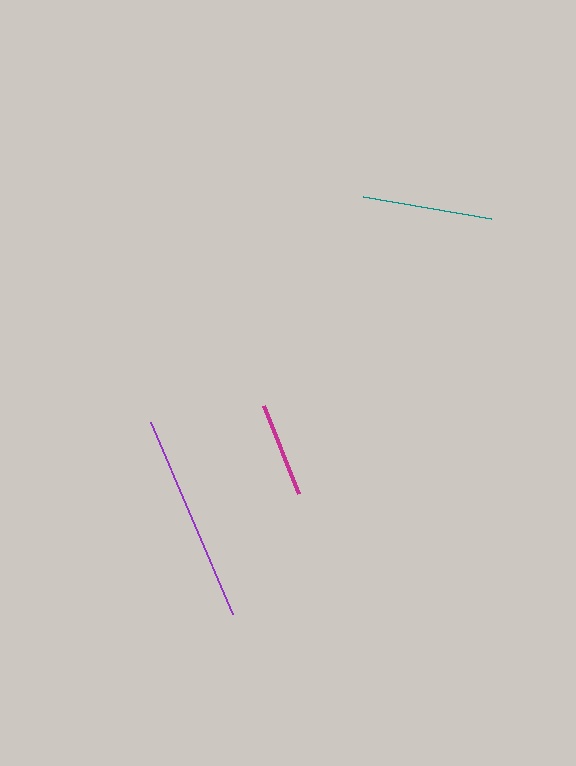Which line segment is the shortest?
The magenta line is the shortest at approximately 95 pixels.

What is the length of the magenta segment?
The magenta segment is approximately 95 pixels long.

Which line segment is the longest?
The purple line is the longest at approximately 209 pixels.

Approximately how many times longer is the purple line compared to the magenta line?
The purple line is approximately 2.2 times the length of the magenta line.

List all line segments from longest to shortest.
From longest to shortest: purple, teal, magenta.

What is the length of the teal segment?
The teal segment is approximately 130 pixels long.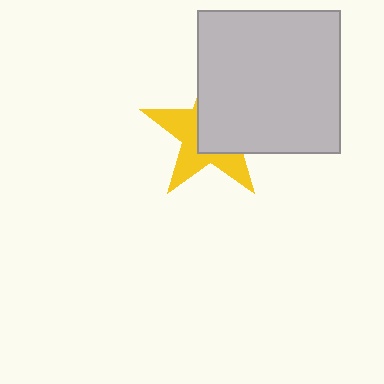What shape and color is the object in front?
The object in front is a light gray rectangle.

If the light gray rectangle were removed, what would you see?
You would see the complete yellow star.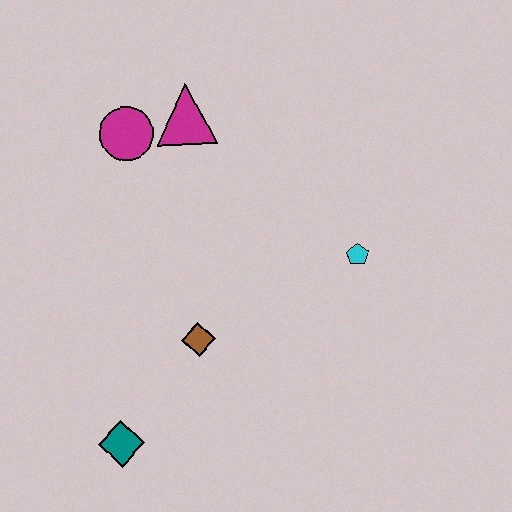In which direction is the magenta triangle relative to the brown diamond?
The magenta triangle is above the brown diamond.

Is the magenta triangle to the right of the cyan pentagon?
No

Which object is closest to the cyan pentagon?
The brown diamond is closest to the cyan pentagon.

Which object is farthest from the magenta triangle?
The teal diamond is farthest from the magenta triangle.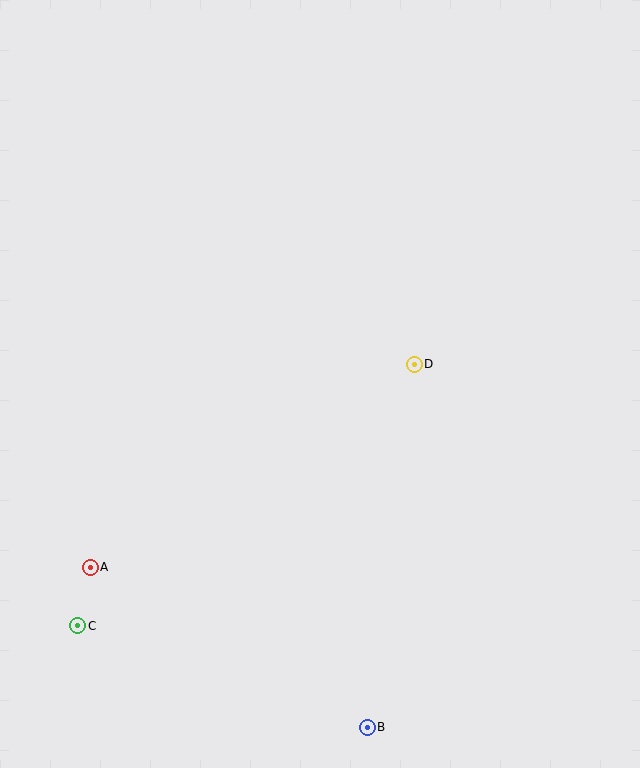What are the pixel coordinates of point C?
Point C is at (78, 626).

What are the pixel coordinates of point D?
Point D is at (414, 364).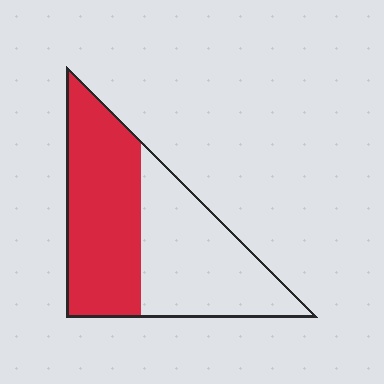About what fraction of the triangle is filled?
About one half (1/2).